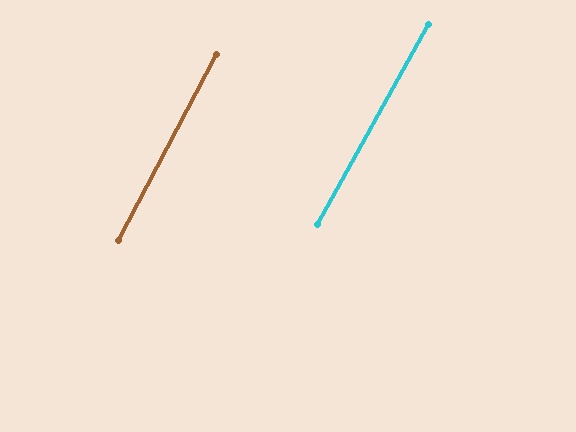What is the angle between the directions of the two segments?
Approximately 1 degree.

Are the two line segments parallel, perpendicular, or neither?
Parallel — their directions differ by only 1.3°.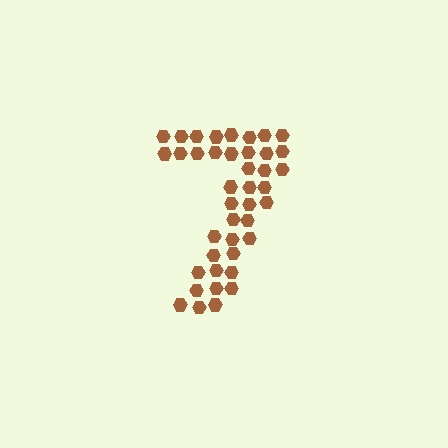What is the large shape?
The large shape is the digit 7.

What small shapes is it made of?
It is made of small hexagons.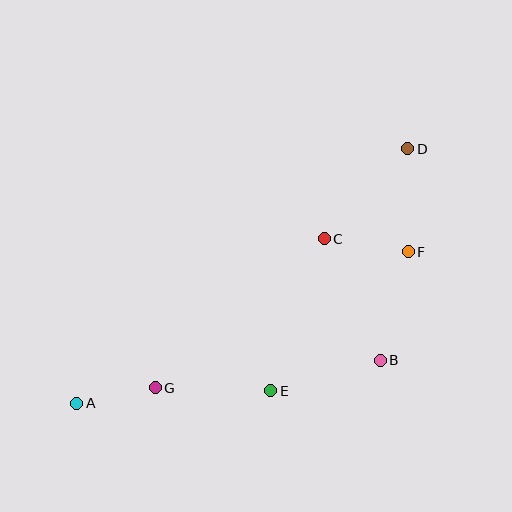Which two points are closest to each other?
Points A and G are closest to each other.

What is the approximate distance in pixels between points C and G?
The distance between C and G is approximately 225 pixels.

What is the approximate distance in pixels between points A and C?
The distance between A and C is approximately 297 pixels.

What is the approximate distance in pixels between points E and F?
The distance between E and F is approximately 195 pixels.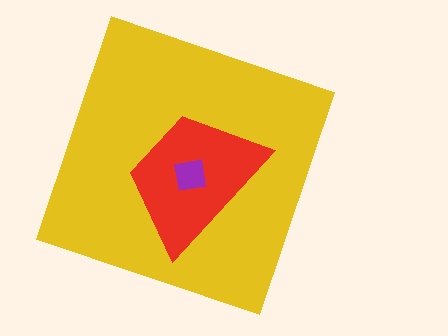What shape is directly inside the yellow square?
The red trapezoid.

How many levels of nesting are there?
3.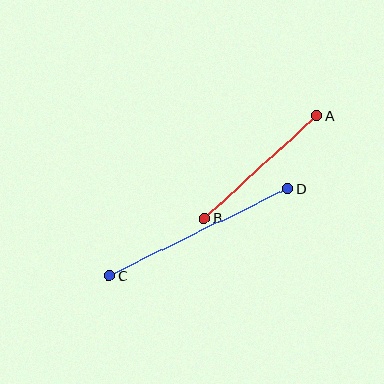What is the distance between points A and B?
The distance is approximately 152 pixels.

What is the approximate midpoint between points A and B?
The midpoint is at approximately (261, 167) pixels.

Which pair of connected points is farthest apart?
Points C and D are farthest apart.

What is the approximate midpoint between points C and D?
The midpoint is at approximately (199, 232) pixels.